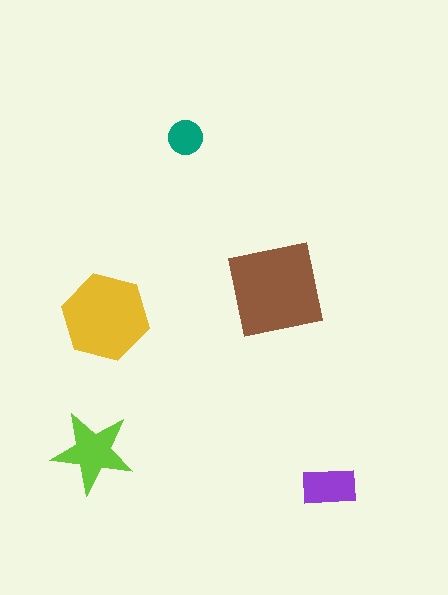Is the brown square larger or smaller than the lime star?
Larger.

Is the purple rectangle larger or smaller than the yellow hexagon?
Smaller.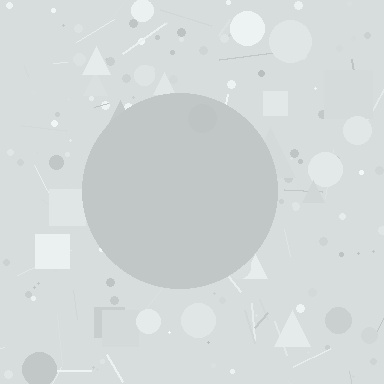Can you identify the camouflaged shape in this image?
The camouflaged shape is a circle.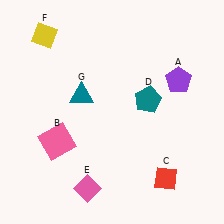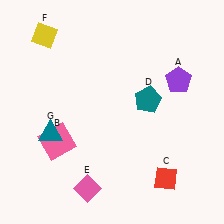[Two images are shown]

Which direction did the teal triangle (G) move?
The teal triangle (G) moved down.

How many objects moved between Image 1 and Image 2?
1 object moved between the two images.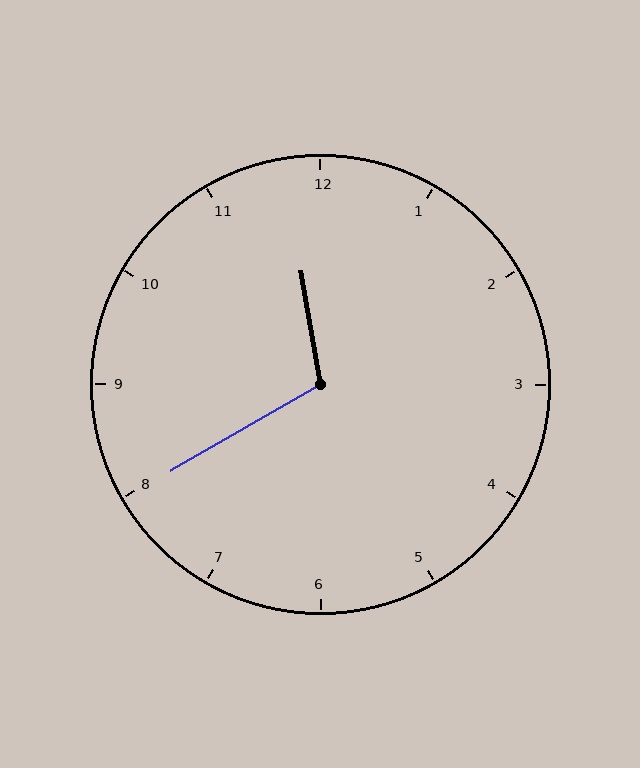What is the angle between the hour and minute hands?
Approximately 110 degrees.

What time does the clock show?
11:40.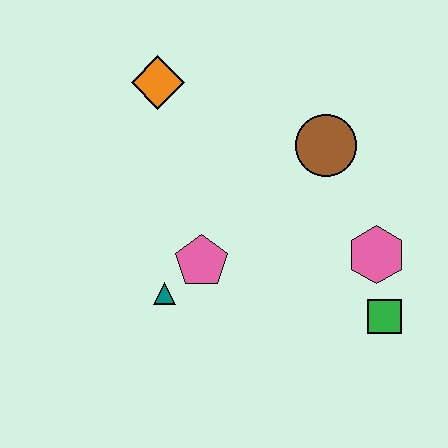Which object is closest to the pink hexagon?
The green square is closest to the pink hexagon.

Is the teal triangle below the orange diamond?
Yes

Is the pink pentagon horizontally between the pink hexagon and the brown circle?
No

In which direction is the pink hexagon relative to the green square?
The pink hexagon is above the green square.